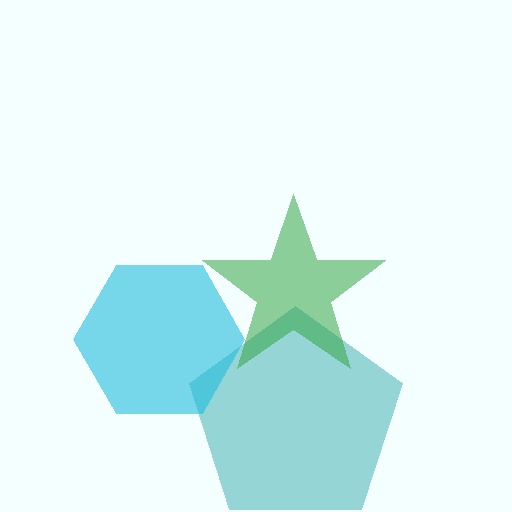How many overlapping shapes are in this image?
There are 3 overlapping shapes in the image.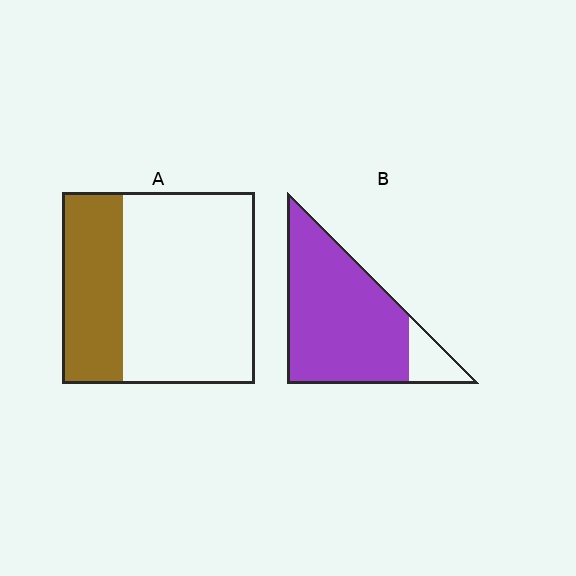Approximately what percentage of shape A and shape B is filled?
A is approximately 30% and B is approximately 85%.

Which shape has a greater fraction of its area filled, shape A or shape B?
Shape B.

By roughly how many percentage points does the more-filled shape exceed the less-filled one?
By roughly 55 percentage points (B over A).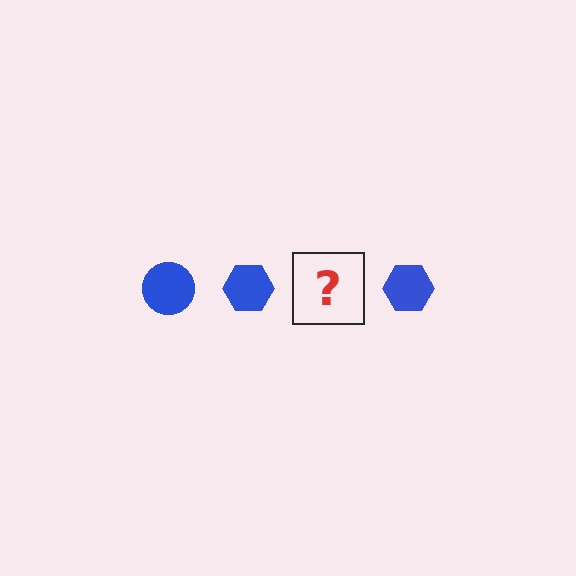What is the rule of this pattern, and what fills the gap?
The rule is that the pattern cycles through circle, hexagon shapes in blue. The gap should be filled with a blue circle.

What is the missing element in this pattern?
The missing element is a blue circle.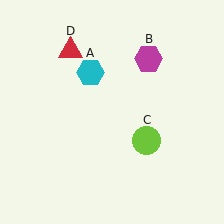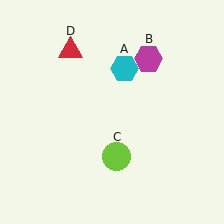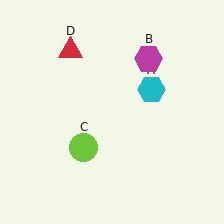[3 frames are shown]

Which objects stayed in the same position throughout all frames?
Magenta hexagon (object B) and red triangle (object D) remained stationary.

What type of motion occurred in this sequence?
The cyan hexagon (object A), lime circle (object C) rotated clockwise around the center of the scene.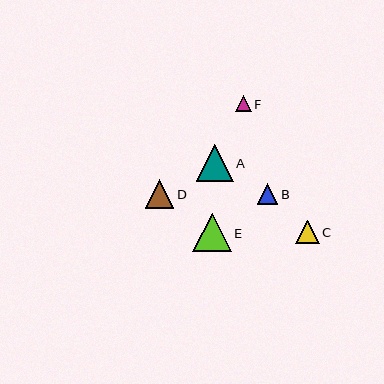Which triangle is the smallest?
Triangle F is the smallest with a size of approximately 16 pixels.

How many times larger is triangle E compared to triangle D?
Triangle E is approximately 1.4 times the size of triangle D.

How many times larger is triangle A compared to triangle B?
Triangle A is approximately 1.8 times the size of triangle B.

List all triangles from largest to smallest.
From largest to smallest: E, A, D, C, B, F.